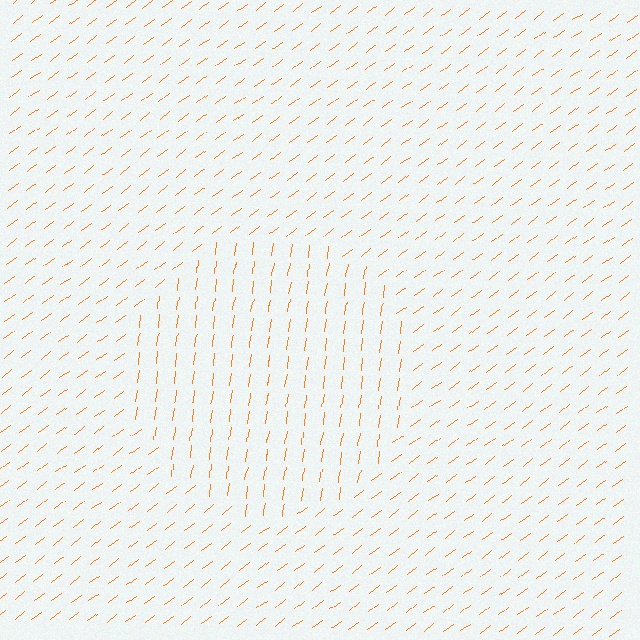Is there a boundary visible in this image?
Yes, there is a texture boundary formed by a change in line orientation.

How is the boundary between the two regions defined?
The boundary is defined purely by a change in line orientation (approximately 45 degrees difference). All lines are the same color and thickness.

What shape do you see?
I see a circle.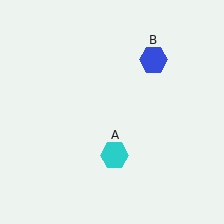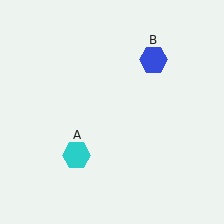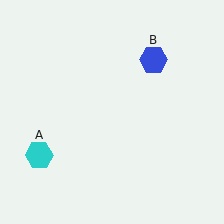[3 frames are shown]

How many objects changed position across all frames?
1 object changed position: cyan hexagon (object A).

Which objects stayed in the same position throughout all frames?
Blue hexagon (object B) remained stationary.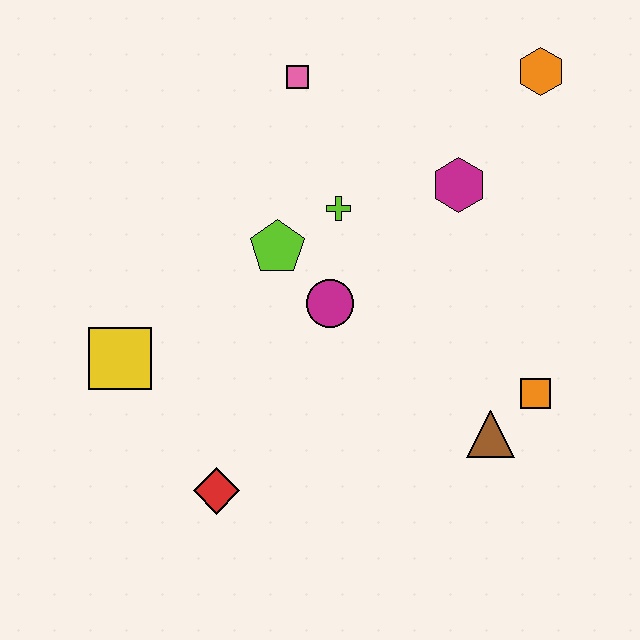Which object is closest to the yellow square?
The red diamond is closest to the yellow square.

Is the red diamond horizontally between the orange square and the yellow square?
Yes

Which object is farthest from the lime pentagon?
The orange hexagon is farthest from the lime pentagon.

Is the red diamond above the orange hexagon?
No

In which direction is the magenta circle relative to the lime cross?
The magenta circle is below the lime cross.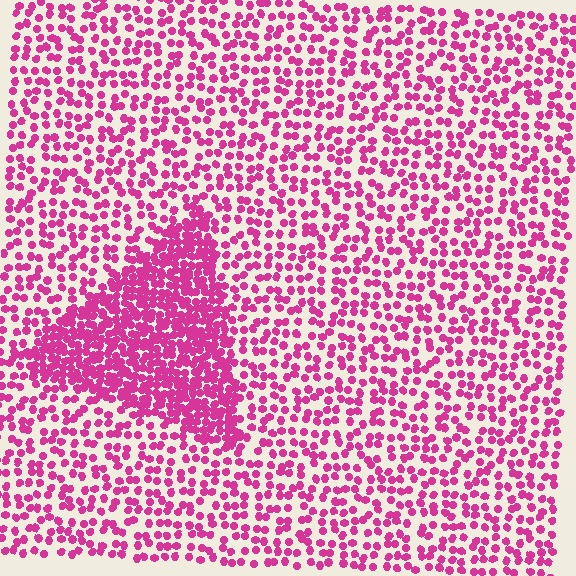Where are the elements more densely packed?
The elements are more densely packed inside the triangle boundary.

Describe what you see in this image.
The image contains small magenta elements arranged at two different densities. A triangle-shaped region is visible where the elements are more densely packed than the surrounding area.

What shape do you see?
I see a triangle.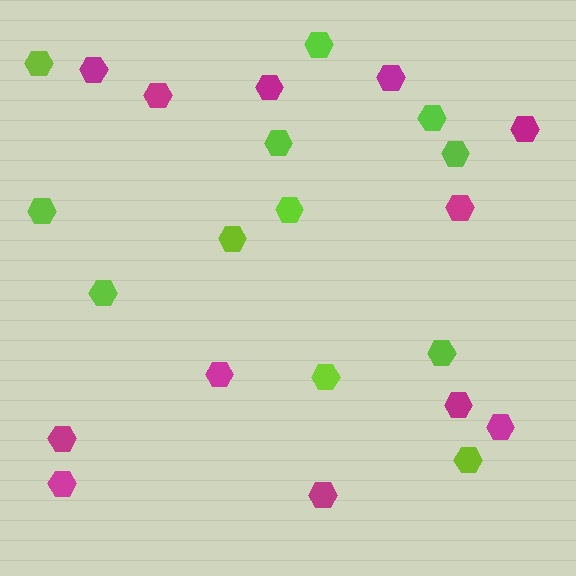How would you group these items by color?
There are 2 groups: one group of lime hexagons (12) and one group of magenta hexagons (12).